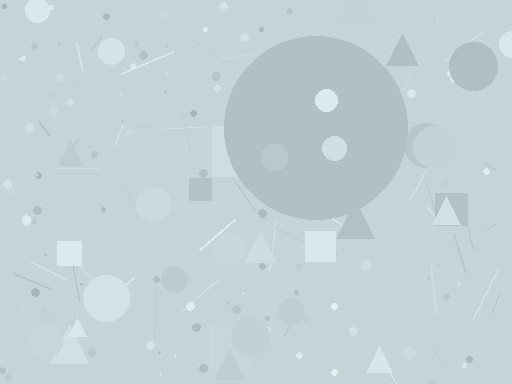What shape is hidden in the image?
A circle is hidden in the image.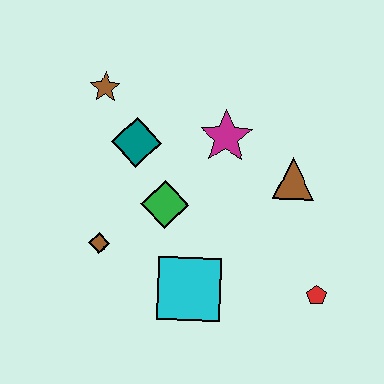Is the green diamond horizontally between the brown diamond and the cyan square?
Yes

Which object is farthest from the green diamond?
The red pentagon is farthest from the green diamond.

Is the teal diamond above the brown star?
No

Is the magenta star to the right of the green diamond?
Yes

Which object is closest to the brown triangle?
The magenta star is closest to the brown triangle.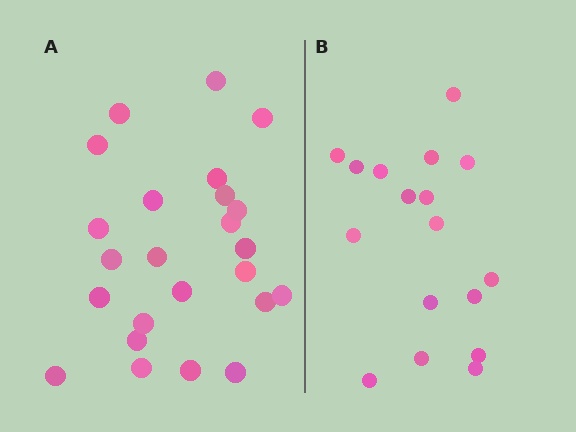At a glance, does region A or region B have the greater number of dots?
Region A (the left region) has more dots.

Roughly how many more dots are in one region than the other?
Region A has roughly 8 or so more dots than region B.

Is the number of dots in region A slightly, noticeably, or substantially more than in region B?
Region A has noticeably more, but not dramatically so. The ratio is roughly 1.4 to 1.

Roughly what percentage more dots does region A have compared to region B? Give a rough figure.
About 40% more.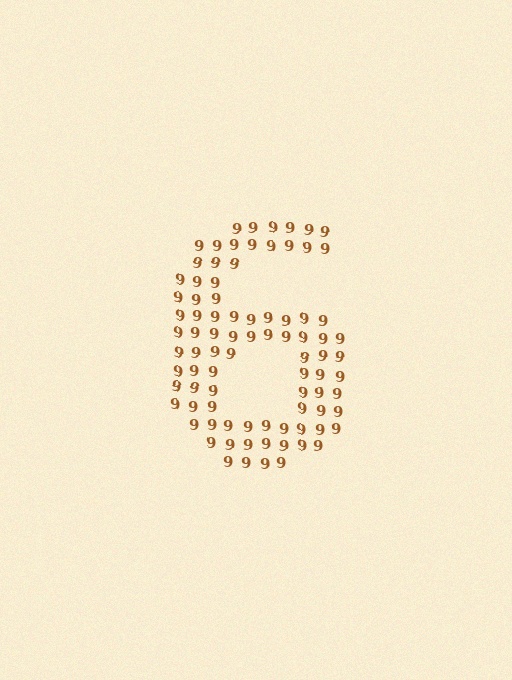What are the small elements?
The small elements are digit 9's.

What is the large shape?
The large shape is the digit 6.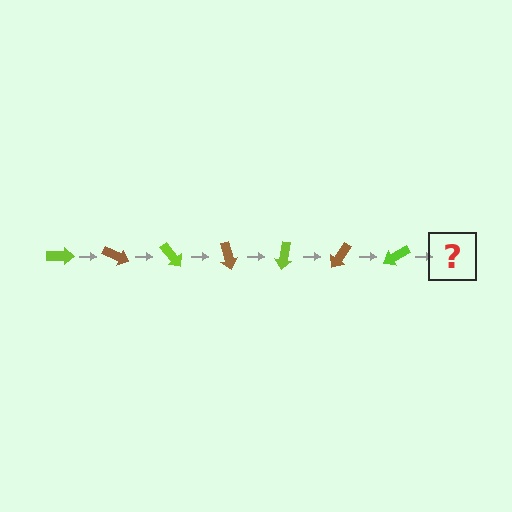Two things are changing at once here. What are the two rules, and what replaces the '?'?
The two rules are that it rotates 25 degrees each step and the color cycles through lime and brown. The '?' should be a brown arrow, rotated 175 degrees from the start.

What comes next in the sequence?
The next element should be a brown arrow, rotated 175 degrees from the start.